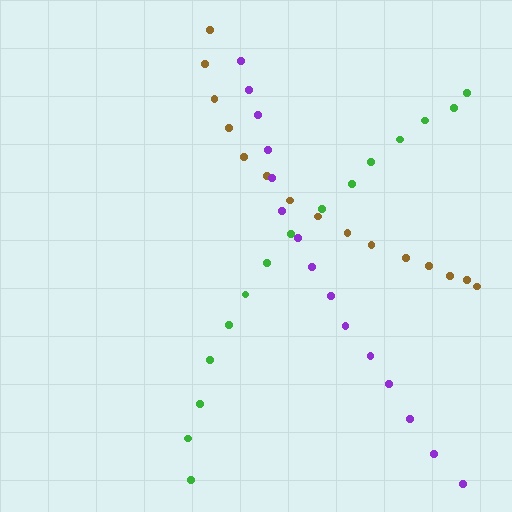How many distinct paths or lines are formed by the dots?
There are 3 distinct paths.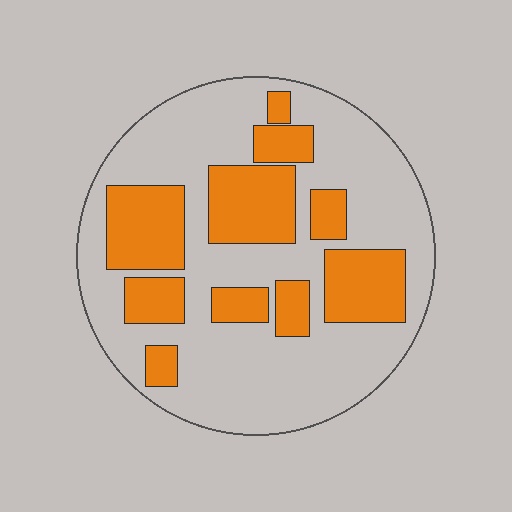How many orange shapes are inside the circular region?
10.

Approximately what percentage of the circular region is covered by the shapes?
Approximately 35%.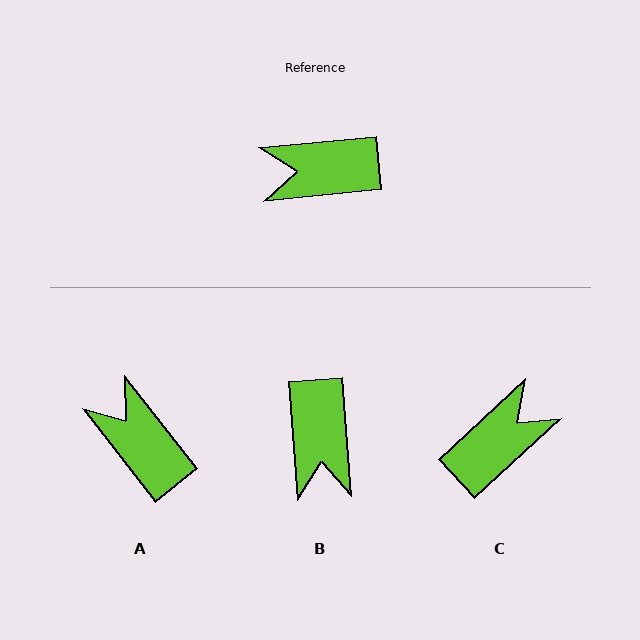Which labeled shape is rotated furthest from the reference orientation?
C, about 143 degrees away.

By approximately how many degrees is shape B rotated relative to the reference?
Approximately 89 degrees counter-clockwise.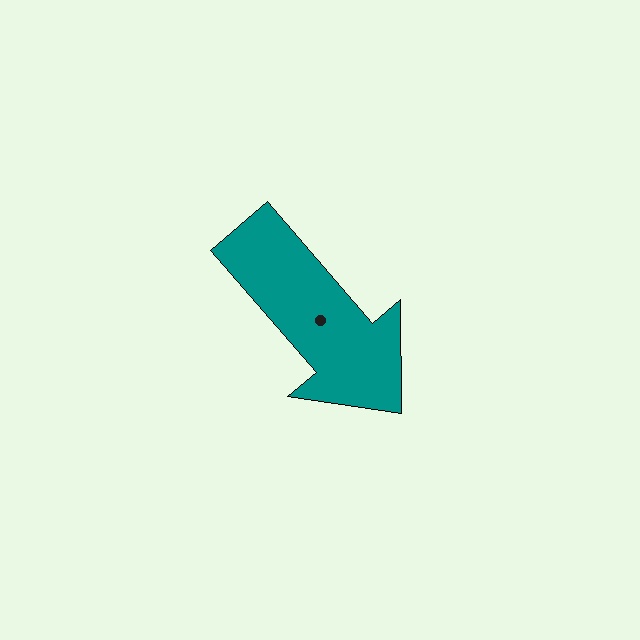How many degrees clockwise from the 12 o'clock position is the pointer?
Approximately 139 degrees.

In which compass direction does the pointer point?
Southeast.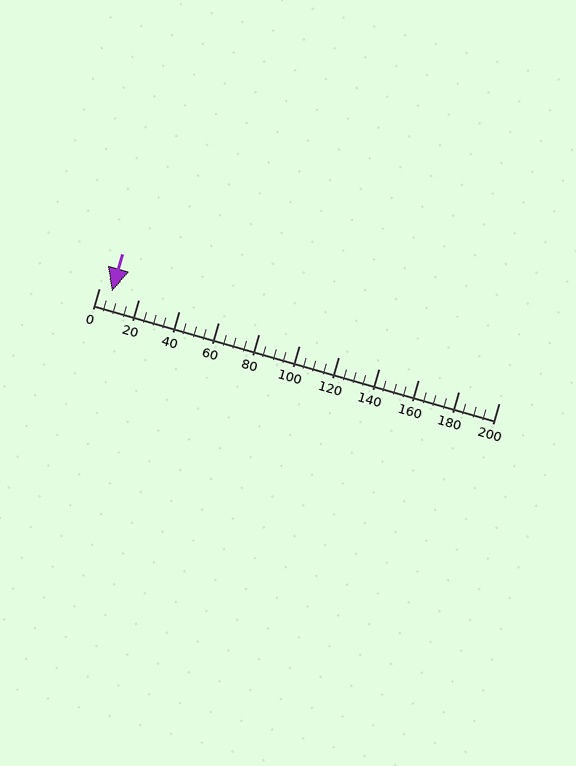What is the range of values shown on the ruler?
The ruler shows values from 0 to 200.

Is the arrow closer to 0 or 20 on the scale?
The arrow is closer to 0.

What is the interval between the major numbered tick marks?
The major tick marks are spaced 20 units apart.